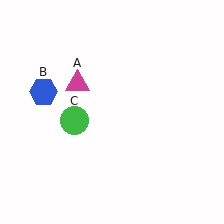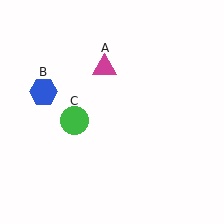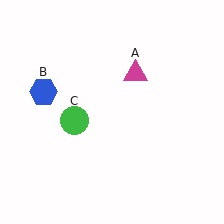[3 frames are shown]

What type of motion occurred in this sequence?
The magenta triangle (object A) rotated clockwise around the center of the scene.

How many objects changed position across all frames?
1 object changed position: magenta triangle (object A).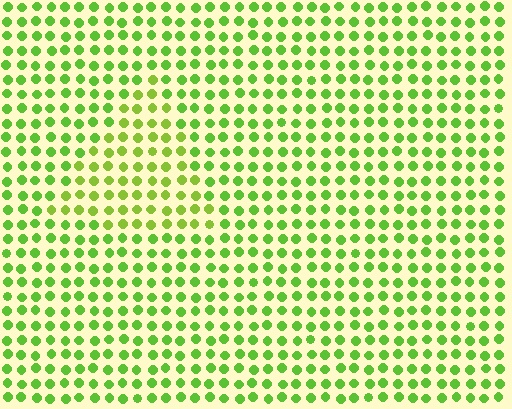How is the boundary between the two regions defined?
The boundary is defined purely by a slight shift in hue (about 18 degrees). Spacing, size, and orientation are identical on both sides.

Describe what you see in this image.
The image is filled with small lime elements in a uniform arrangement. A triangle-shaped region is visible where the elements are tinted to a slightly different hue, forming a subtle color boundary.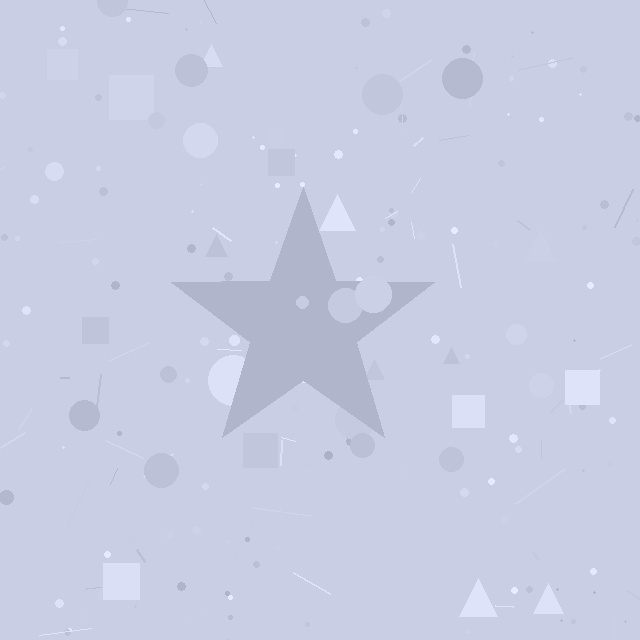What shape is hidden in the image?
A star is hidden in the image.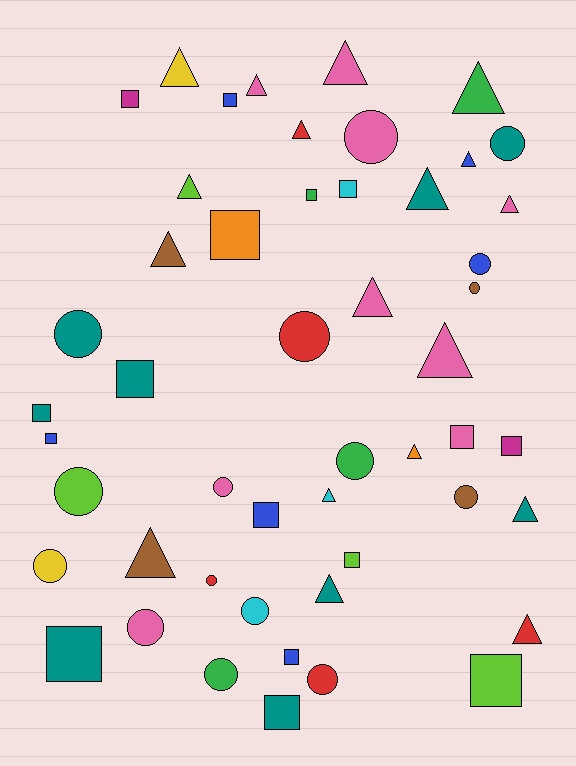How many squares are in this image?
There are 16 squares.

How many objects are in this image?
There are 50 objects.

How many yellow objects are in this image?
There are 2 yellow objects.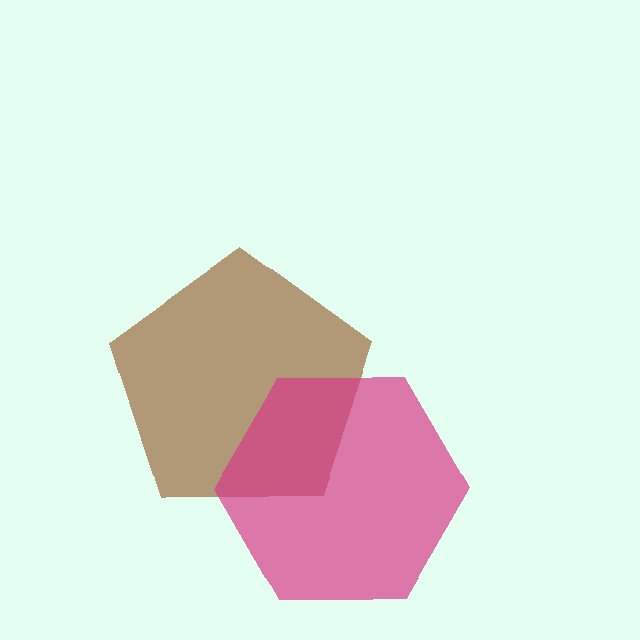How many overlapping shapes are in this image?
There are 2 overlapping shapes in the image.